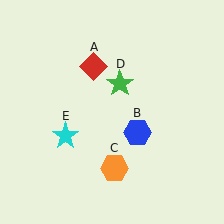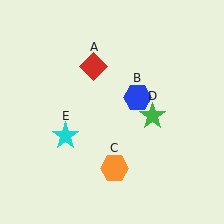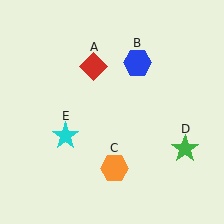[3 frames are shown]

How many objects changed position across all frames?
2 objects changed position: blue hexagon (object B), green star (object D).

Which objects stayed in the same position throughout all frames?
Red diamond (object A) and orange hexagon (object C) and cyan star (object E) remained stationary.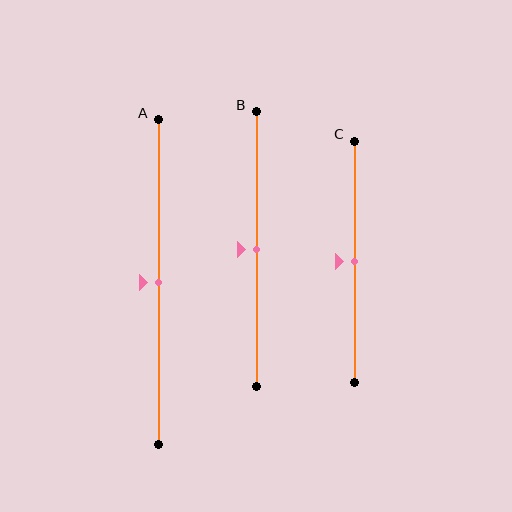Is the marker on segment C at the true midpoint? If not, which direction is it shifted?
Yes, the marker on segment C is at the true midpoint.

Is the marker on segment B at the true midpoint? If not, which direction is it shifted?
Yes, the marker on segment B is at the true midpoint.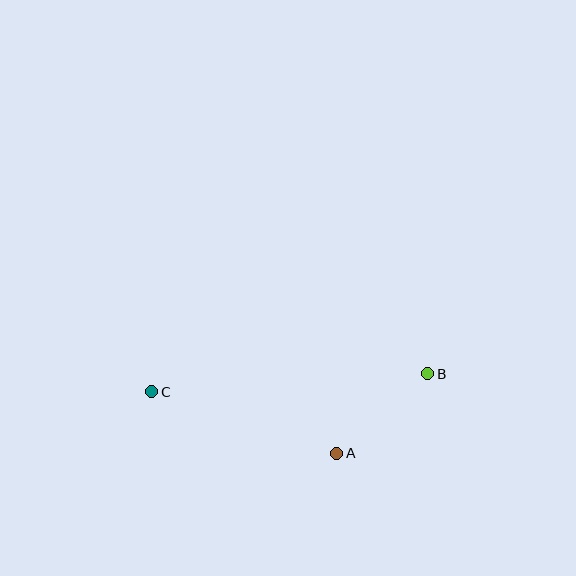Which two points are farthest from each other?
Points B and C are farthest from each other.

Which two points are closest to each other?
Points A and B are closest to each other.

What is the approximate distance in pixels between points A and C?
The distance between A and C is approximately 195 pixels.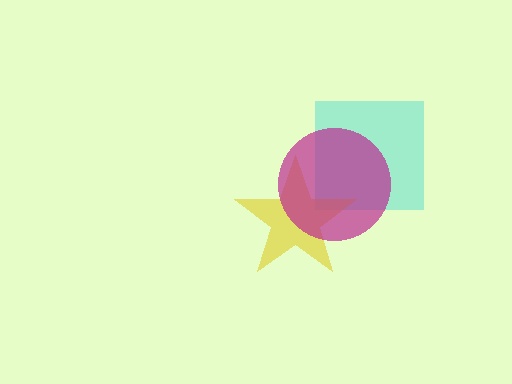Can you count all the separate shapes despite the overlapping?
Yes, there are 3 separate shapes.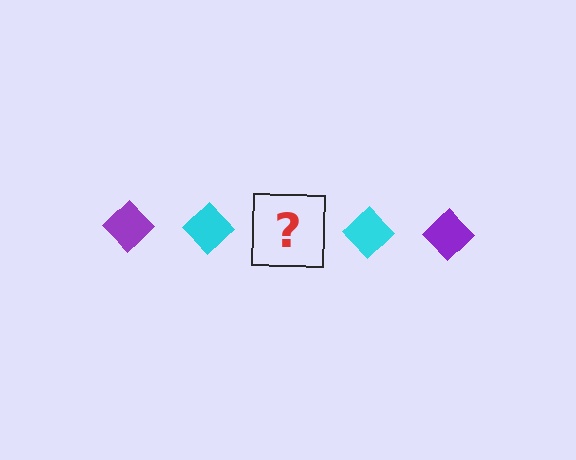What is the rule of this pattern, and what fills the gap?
The rule is that the pattern cycles through purple, cyan diamonds. The gap should be filled with a purple diamond.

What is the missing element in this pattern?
The missing element is a purple diamond.